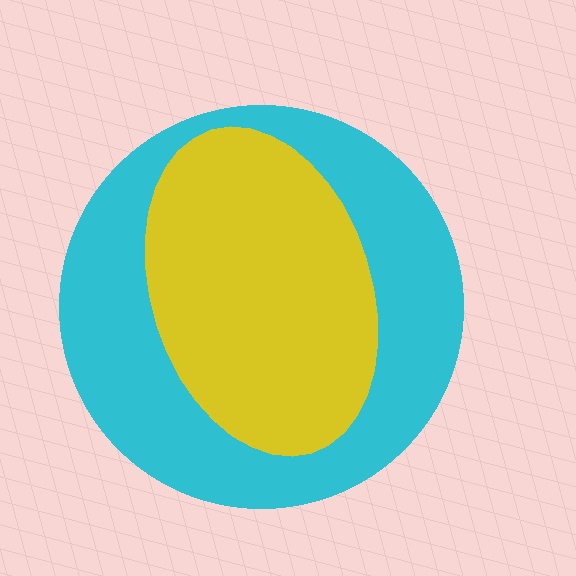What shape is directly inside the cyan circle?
The yellow ellipse.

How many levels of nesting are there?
2.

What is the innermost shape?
The yellow ellipse.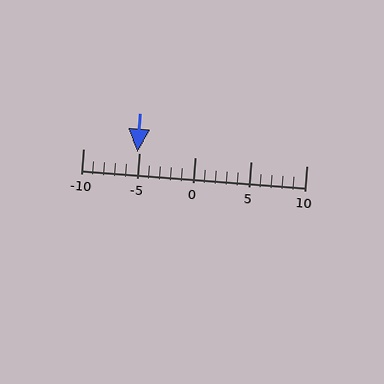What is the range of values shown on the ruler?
The ruler shows values from -10 to 10.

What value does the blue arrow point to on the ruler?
The blue arrow points to approximately -5.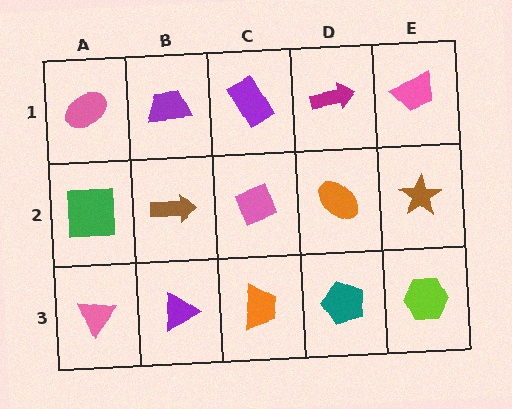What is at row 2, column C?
A pink diamond.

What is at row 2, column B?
A brown arrow.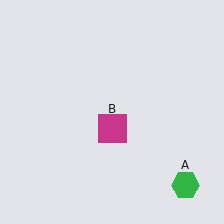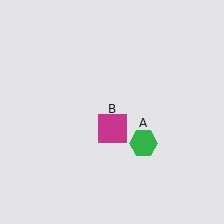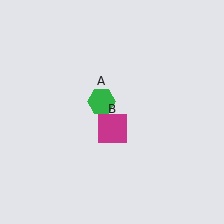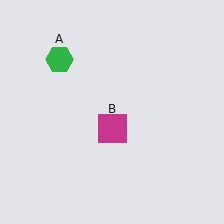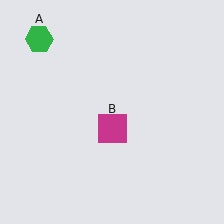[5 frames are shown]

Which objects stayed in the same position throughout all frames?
Magenta square (object B) remained stationary.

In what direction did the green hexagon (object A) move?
The green hexagon (object A) moved up and to the left.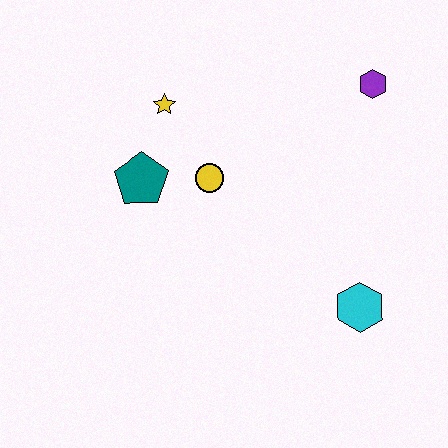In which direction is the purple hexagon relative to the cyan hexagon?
The purple hexagon is above the cyan hexagon.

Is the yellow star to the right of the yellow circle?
No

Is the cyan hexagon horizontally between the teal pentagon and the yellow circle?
No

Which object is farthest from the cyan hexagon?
The yellow star is farthest from the cyan hexagon.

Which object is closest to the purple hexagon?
The yellow circle is closest to the purple hexagon.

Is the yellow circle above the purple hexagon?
No